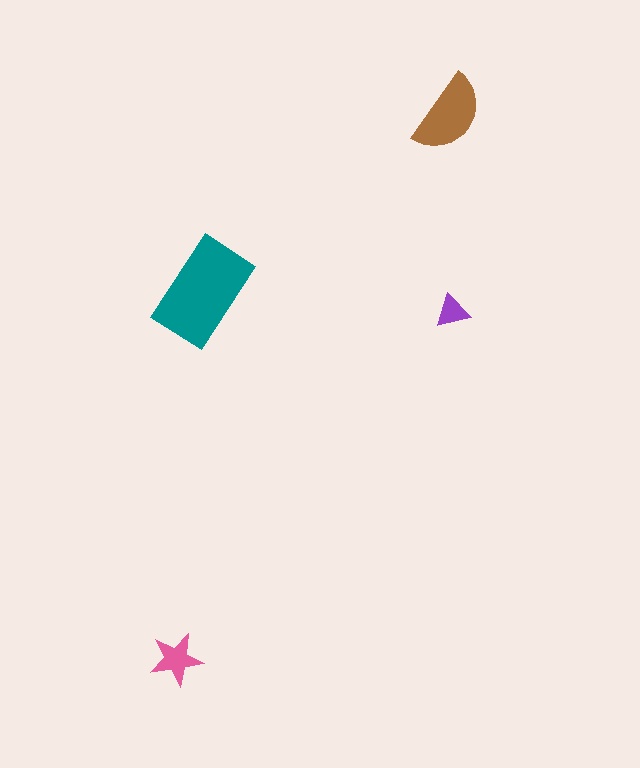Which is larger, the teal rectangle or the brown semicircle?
The teal rectangle.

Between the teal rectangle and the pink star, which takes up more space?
The teal rectangle.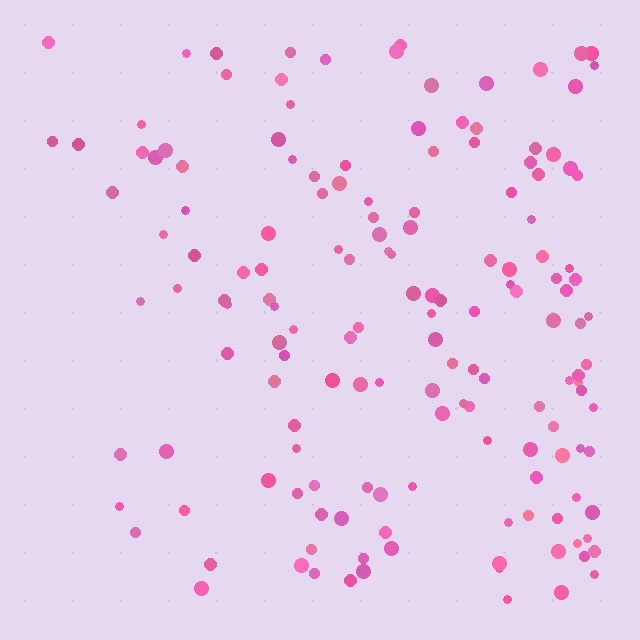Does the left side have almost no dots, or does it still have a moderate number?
Still a moderate number, just noticeably fewer than the right.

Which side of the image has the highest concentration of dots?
The right.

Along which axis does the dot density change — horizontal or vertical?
Horizontal.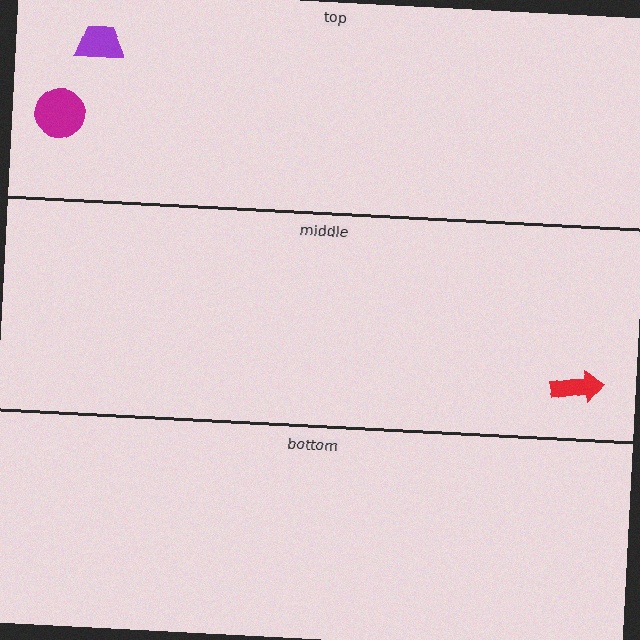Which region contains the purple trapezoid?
The top region.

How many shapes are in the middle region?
1.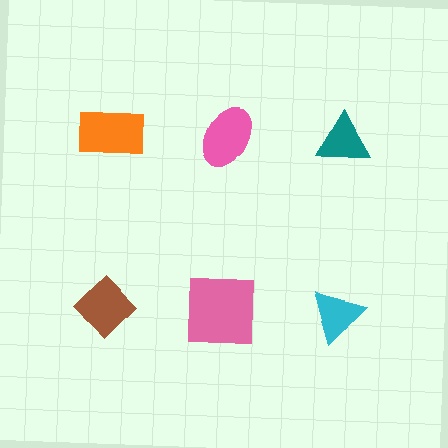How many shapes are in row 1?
3 shapes.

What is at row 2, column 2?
A pink square.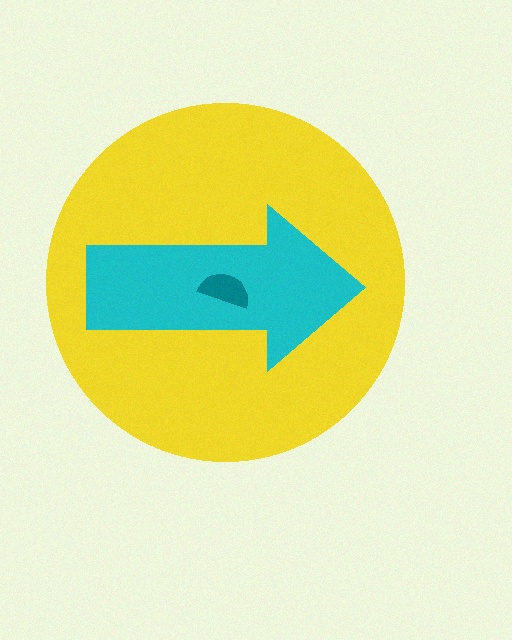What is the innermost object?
The teal semicircle.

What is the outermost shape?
The yellow circle.